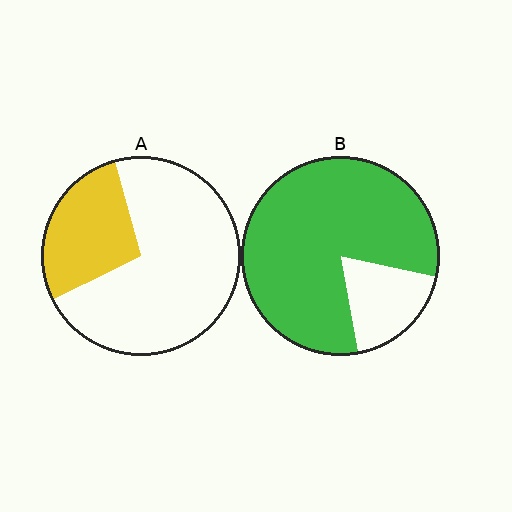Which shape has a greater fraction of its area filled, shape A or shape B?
Shape B.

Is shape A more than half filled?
No.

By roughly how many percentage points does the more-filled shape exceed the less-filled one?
By roughly 55 percentage points (B over A).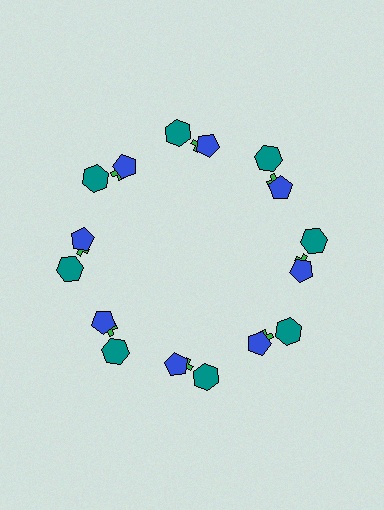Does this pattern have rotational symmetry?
Yes, this pattern has 8-fold rotational symmetry. It looks the same after rotating 45 degrees around the center.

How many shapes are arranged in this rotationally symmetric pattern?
There are 24 shapes, arranged in 8 groups of 3.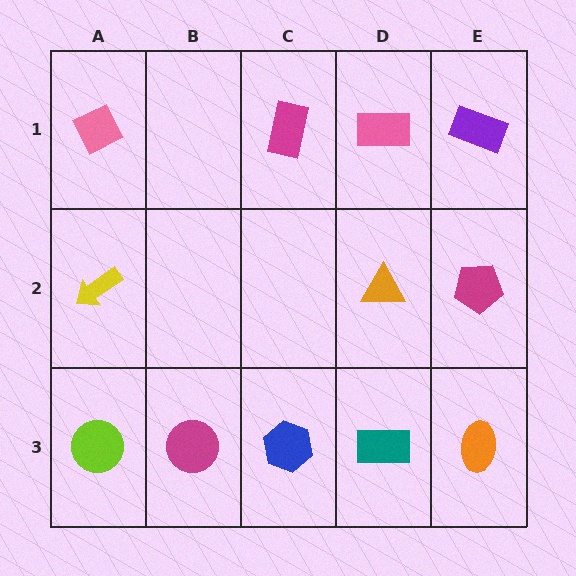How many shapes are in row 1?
4 shapes.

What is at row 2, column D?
An orange triangle.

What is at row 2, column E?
A magenta pentagon.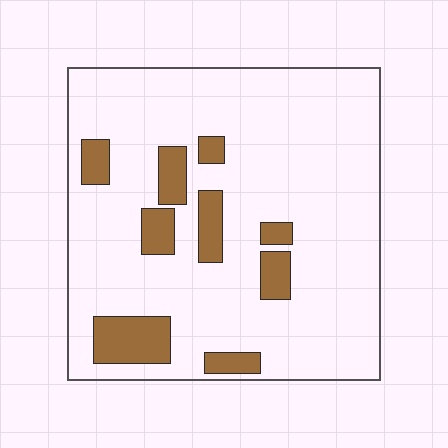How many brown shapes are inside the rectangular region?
9.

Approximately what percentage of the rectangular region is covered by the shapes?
Approximately 15%.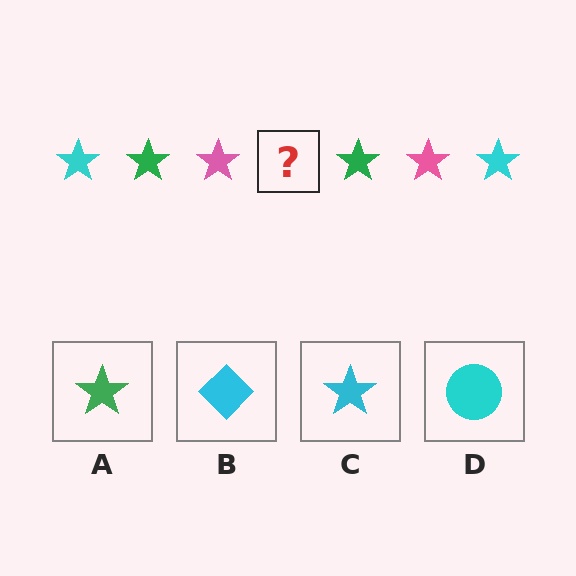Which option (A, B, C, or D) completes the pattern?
C.